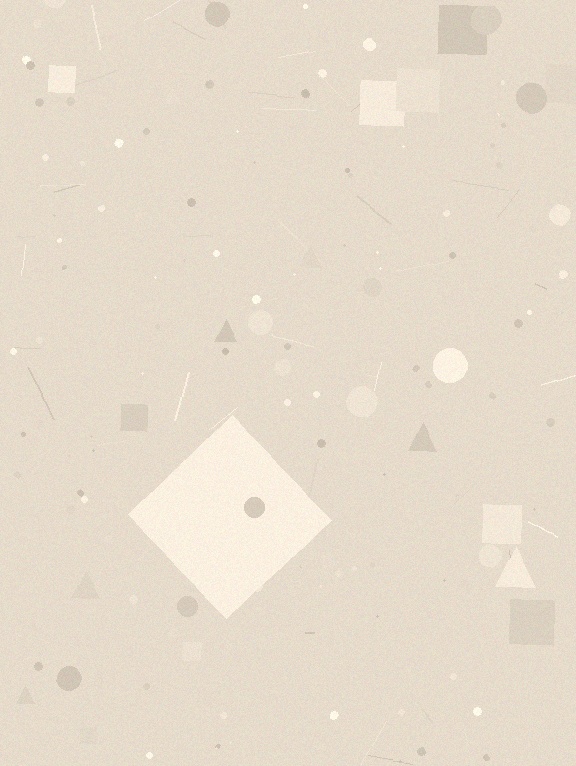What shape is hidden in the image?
A diamond is hidden in the image.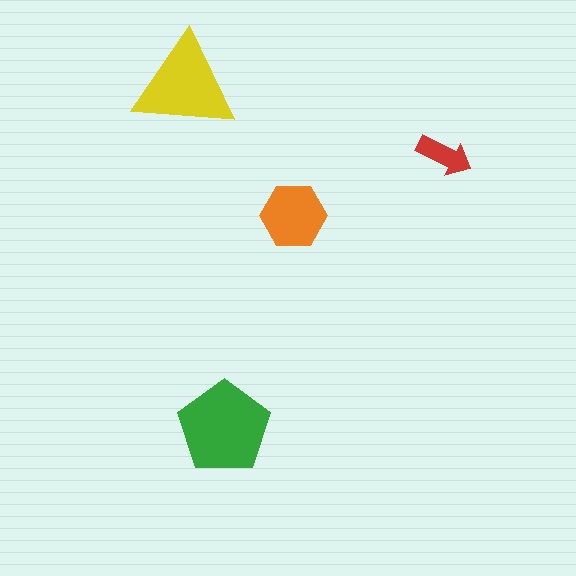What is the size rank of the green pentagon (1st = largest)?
1st.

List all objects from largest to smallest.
The green pentagon, the yellow triangle, the orange hexagon, the red arrow.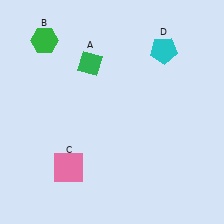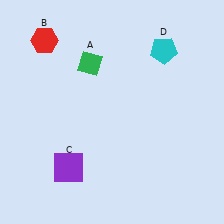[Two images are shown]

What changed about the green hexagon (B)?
In Image 1, B is green. In Image 2, it changed to red.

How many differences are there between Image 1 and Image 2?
There are 2 differences between the two images.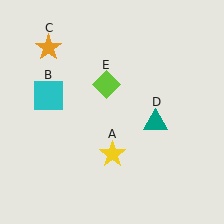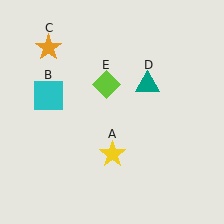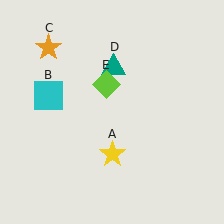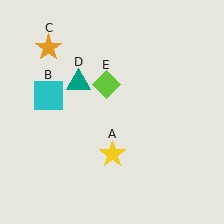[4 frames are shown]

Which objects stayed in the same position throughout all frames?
Yellow star (object A) and cyan square (object B) and orange star (object C) and lime diamond (object E) remained stationary.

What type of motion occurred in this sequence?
The teal triangle (object D) rotated counterclockwise around the center of the scene.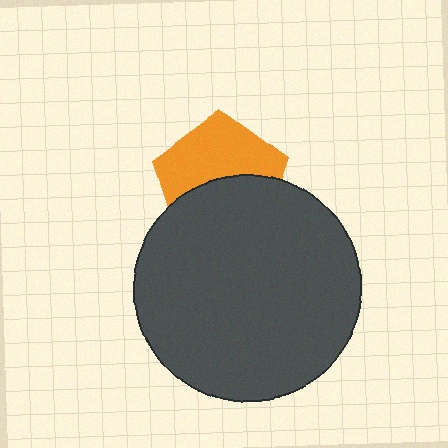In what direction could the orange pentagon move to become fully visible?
The orange pentagon could move up. That would shift it out from behind the dark gray circle entirely.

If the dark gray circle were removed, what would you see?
You would see the complete orange pentagon.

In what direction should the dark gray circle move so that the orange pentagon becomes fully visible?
The dark gray circle should move down. That is the shortest direction to clear the overlap and leave the orange pentagon fully visible.